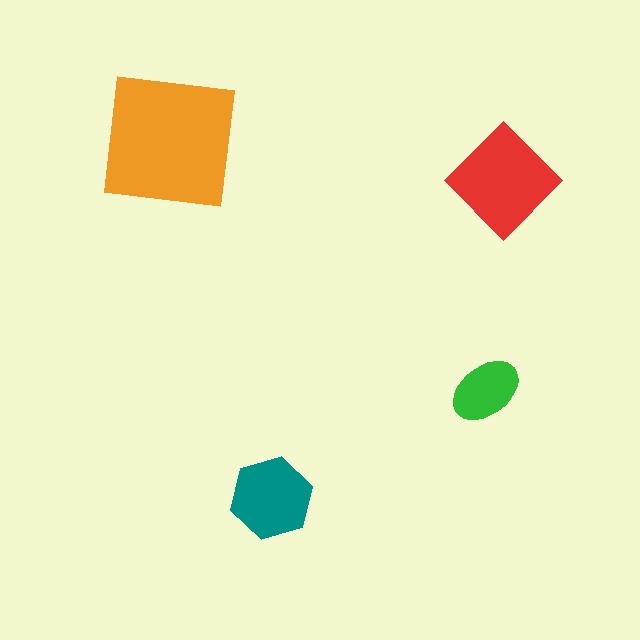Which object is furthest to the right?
The red diamond is rightmost.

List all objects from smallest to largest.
The green ellipse, the teal hexagon, the red diamond, the orange square.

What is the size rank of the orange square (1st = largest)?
1st.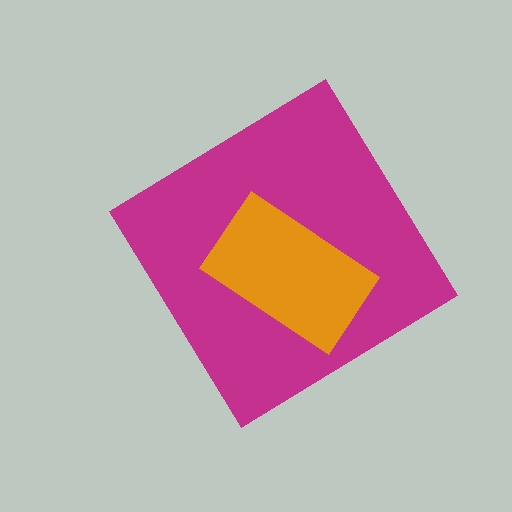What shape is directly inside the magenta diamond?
The orange rectangle.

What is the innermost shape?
The orange rectangle.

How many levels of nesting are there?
2.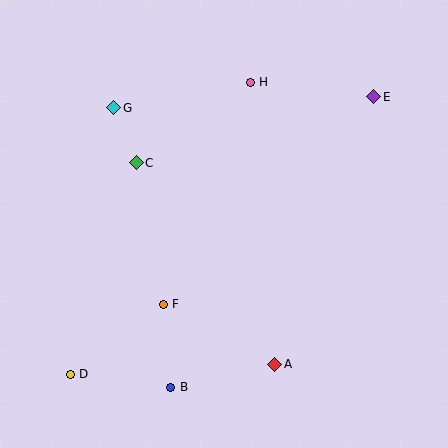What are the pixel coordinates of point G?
Point G is at (114, 108).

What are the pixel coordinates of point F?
Point F is at (163, 304).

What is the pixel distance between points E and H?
The distance between E and H is 125 pixels.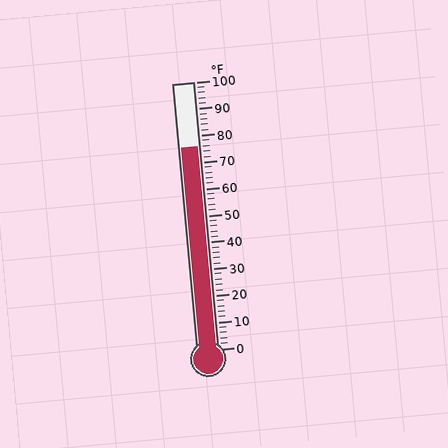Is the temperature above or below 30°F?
The temperature is above 30°F.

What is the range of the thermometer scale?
The thermometer scale ranges from 0°F to 100°F.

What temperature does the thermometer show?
The thermometer shows approximately 76°F.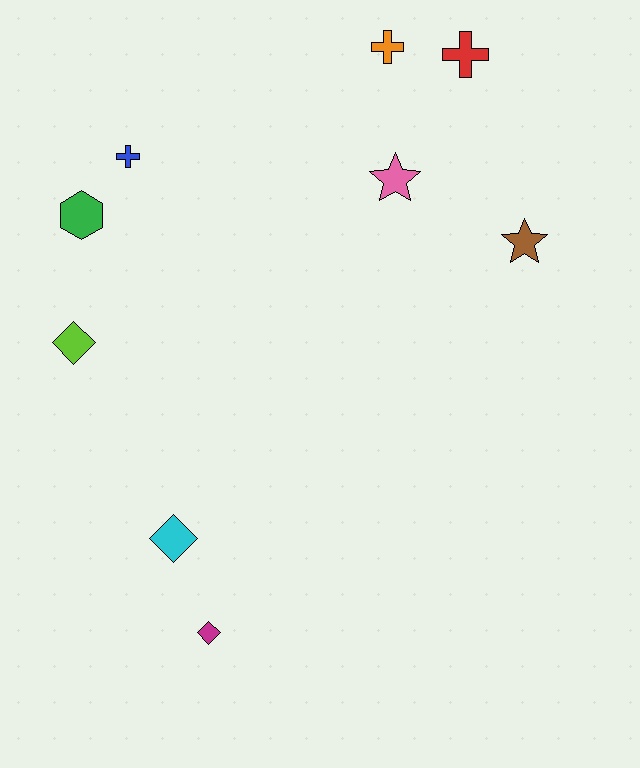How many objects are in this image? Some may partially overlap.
There are 9 objects.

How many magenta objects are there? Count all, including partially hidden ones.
There is 1 magenta object.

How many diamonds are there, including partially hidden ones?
There are 3 diamonds.